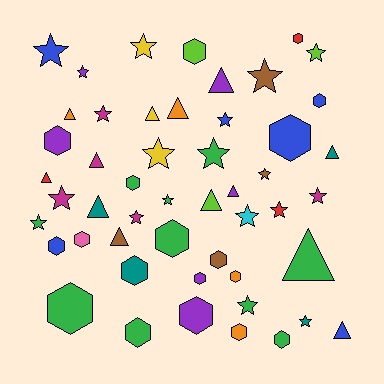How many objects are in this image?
There are 50 objects.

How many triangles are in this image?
There are 13 triangles.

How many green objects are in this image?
There are 10 green objects.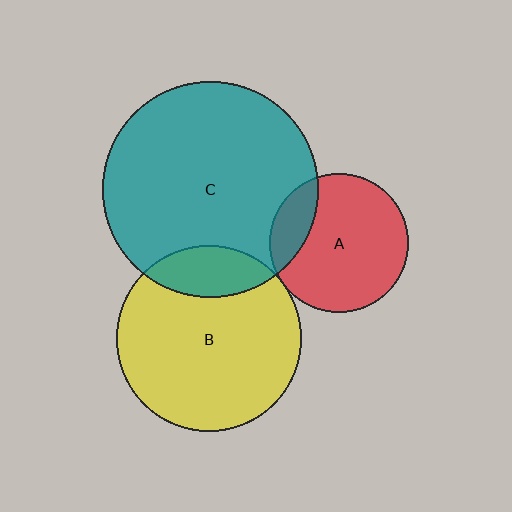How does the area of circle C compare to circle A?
Approximately 2.4 times.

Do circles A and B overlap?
Yes.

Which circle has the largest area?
Circle C (teal).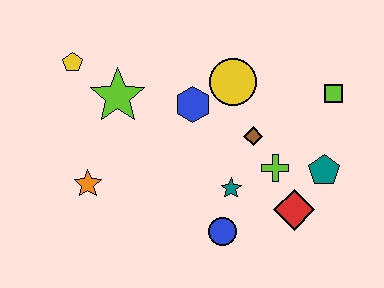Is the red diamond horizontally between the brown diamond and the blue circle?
No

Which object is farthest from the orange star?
The lime square is farthest from the orange star.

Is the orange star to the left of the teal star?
Yes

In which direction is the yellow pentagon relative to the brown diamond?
The yellow pentagon is to the left of the brown diamond.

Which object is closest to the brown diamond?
The lime cross is closest to the brown diamond.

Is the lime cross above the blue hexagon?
No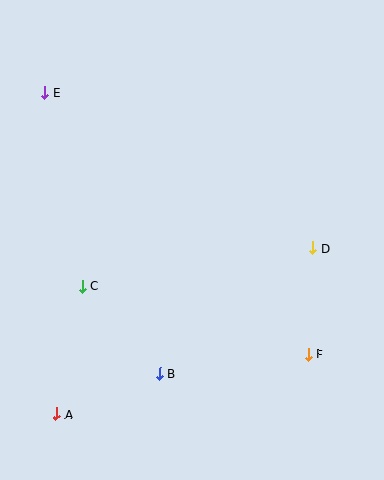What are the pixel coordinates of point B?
Point B is at (160, 374).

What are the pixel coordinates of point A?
Point A is at (57, 414).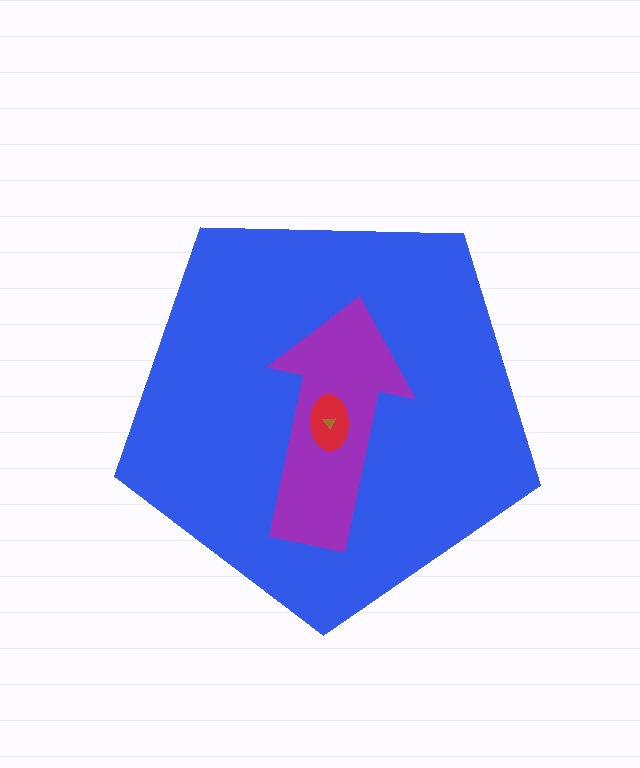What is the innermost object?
The brown triangle.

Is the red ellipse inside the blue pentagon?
Yes.